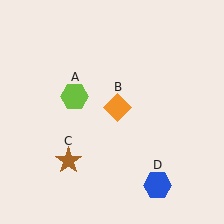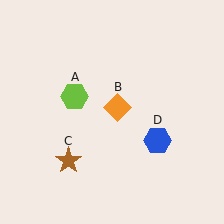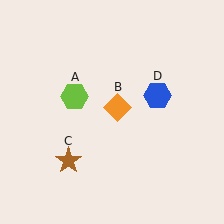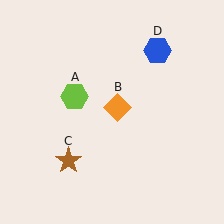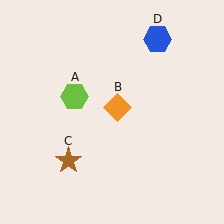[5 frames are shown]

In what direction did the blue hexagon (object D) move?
The blue hexagon (object D) moved up.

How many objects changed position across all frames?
1 object changed position: blue hexagon (object D).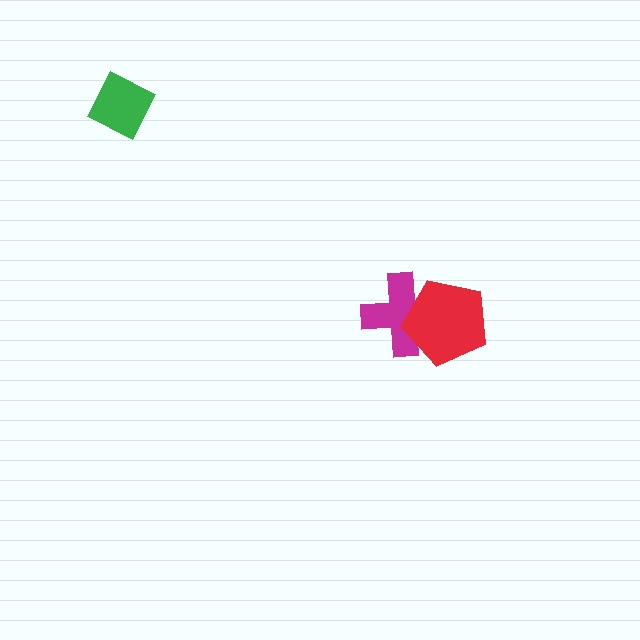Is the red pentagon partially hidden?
No, no other shape covers it.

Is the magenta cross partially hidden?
Yes, it is partially covered by another shape.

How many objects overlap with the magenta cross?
1 object overlaps with the magenta cross.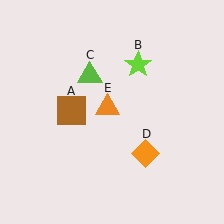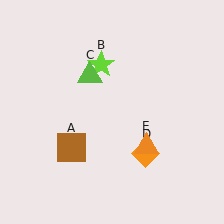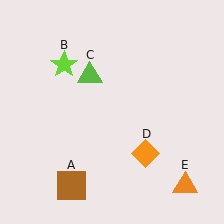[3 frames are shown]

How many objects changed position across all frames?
3 objects changed position: brown square (object A), lime star (object B), orange triangle (object E).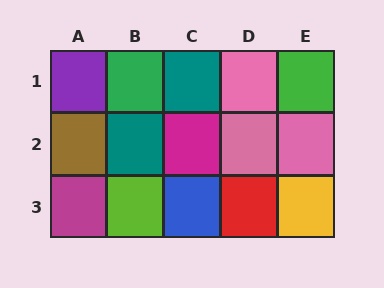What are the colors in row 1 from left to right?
Purple, green, teal, pink, green.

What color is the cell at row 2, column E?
Pink.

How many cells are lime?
1 cell is lime.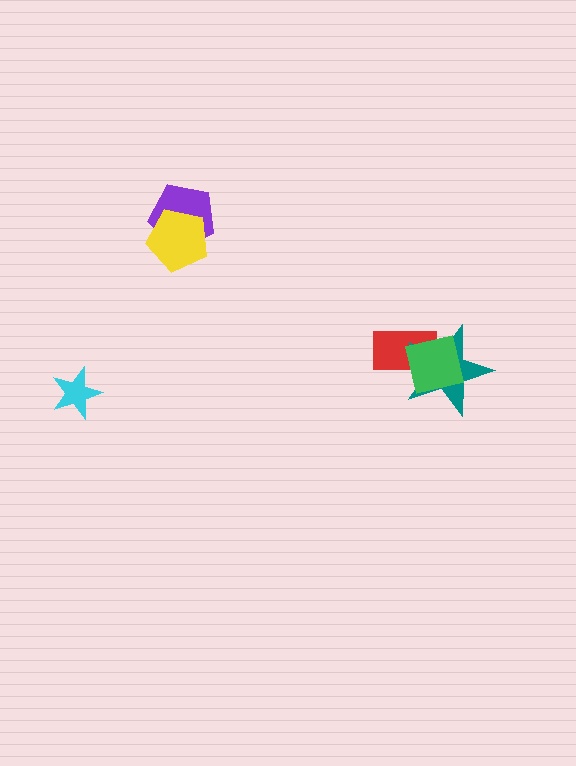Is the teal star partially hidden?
Yes, it is partially covered by another shape.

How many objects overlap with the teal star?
2 objects overlap with the teal star.